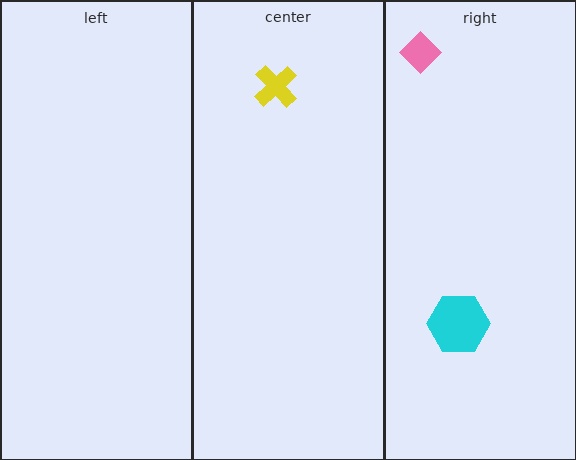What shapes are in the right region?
The pink diamond, the cyan hexagon.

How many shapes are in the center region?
1.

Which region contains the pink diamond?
The right region.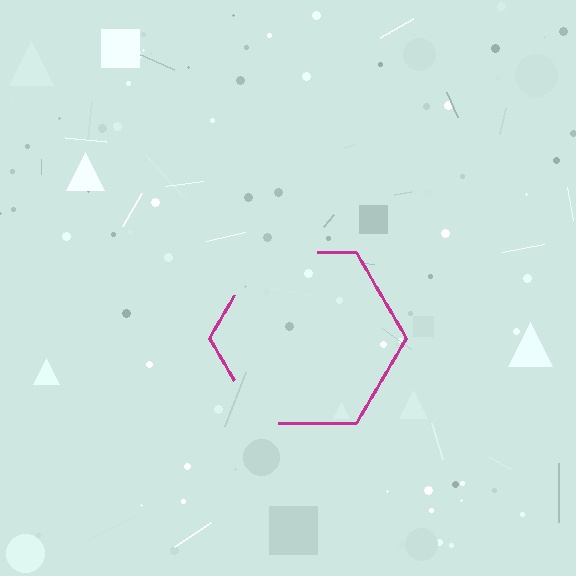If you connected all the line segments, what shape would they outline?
They would outline a hexagon.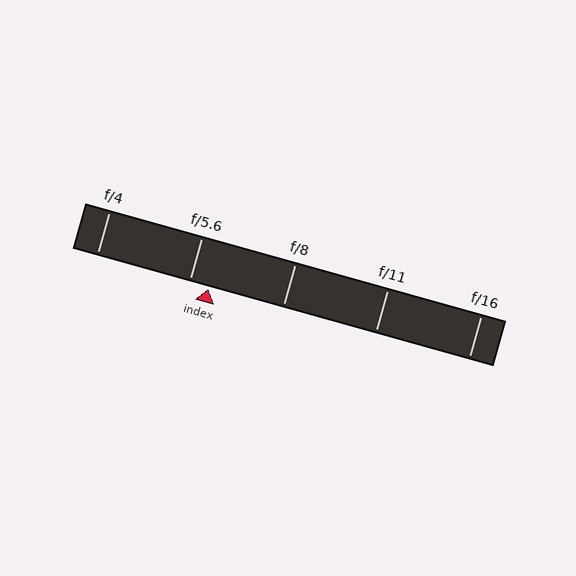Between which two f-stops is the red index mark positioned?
The index mark is between f/5.6 and f/8.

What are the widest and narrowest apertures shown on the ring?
The widest aperture shown is f/4 and the narrowest is f/16.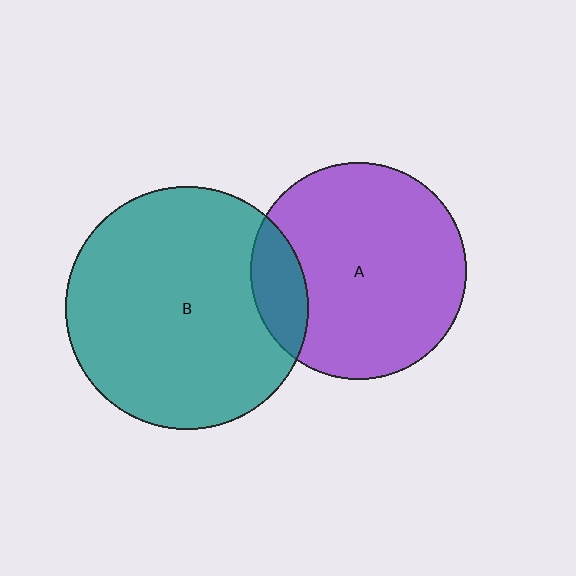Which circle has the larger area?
Circle B (teal).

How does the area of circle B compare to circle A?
Approximately 1.3 times.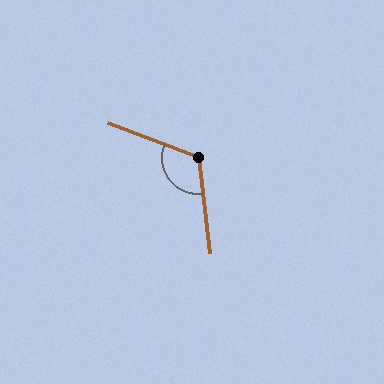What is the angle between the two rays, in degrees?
Approximately 117 degrees.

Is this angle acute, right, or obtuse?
It is obtuse.